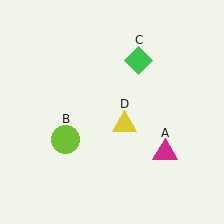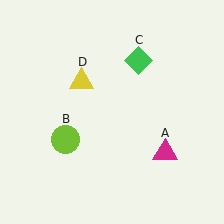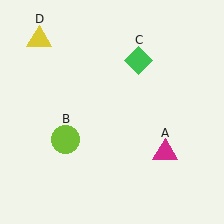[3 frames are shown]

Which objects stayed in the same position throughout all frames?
Magenta triangle (object A) and lime circle (object B) and green diamond (object C) remained stationary.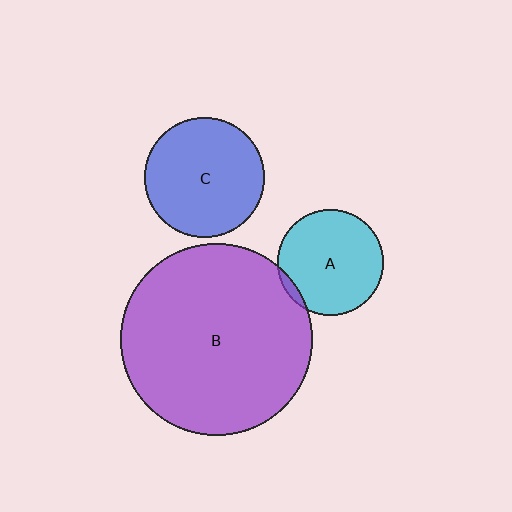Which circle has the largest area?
Circle B (purple).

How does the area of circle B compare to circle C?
Approximately 2.5 times.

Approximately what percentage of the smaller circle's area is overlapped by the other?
Approximately 5%.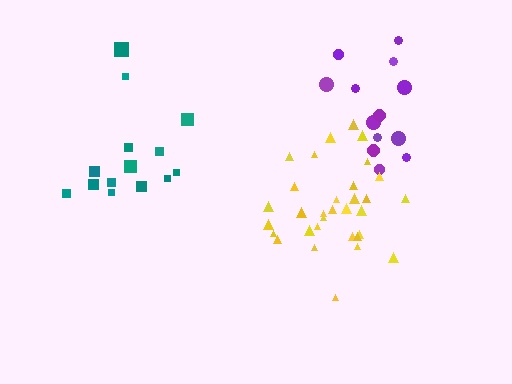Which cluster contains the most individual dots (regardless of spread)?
Yellow (32).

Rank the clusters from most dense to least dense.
yellow, purple, teal.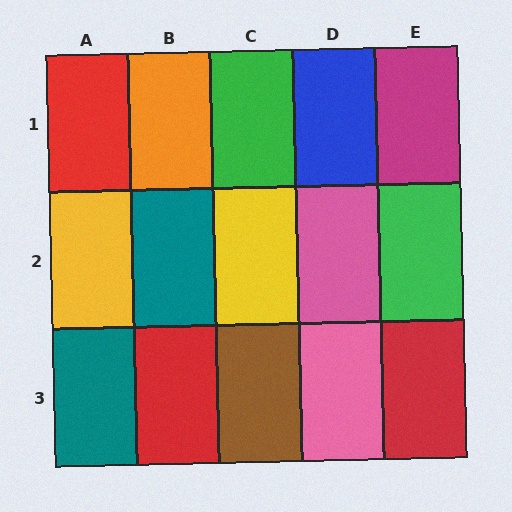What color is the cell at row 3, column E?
Red.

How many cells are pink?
2 cells are pink.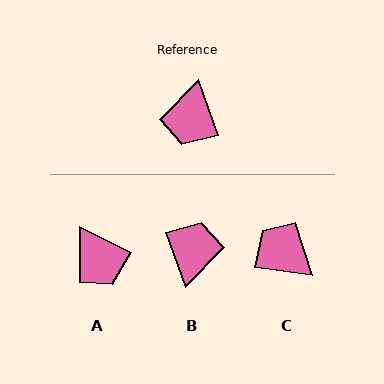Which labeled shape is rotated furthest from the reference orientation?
B, about 179 degrees away.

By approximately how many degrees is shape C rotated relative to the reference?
Approximately 118 degrees clockwise.